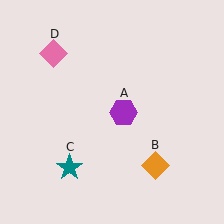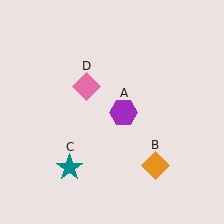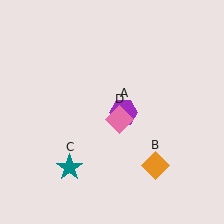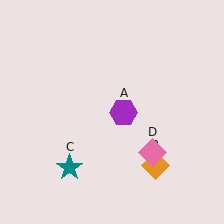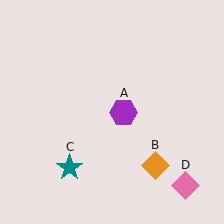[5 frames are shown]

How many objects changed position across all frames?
1 object changed position: pink diamond (object D).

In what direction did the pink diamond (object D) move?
The pink diamond (object D) moved down and to the right.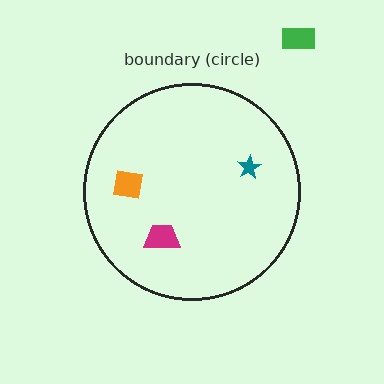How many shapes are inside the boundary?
3 inside, 1 outside.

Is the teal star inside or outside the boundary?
Inside.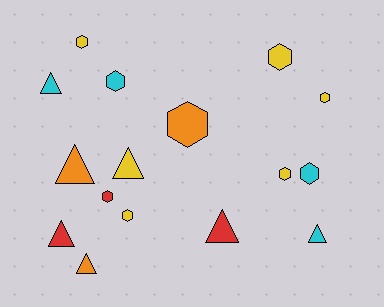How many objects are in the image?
There are 16 objects.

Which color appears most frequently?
Yellow, with 6 objects.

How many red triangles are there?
There are 2 red triangles.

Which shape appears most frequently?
Hexagon, with 9 objects.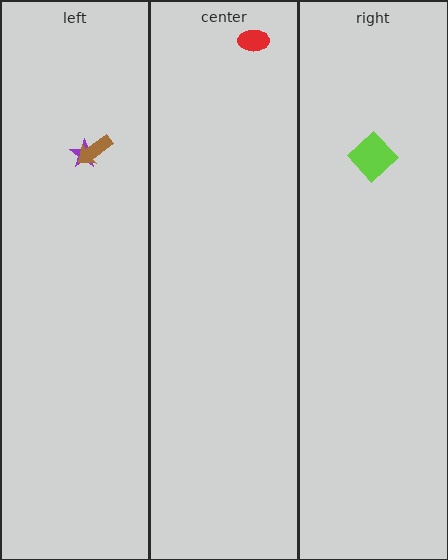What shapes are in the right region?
The lime diamond.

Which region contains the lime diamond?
The right region.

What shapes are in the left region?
The purple star, the brown arrow.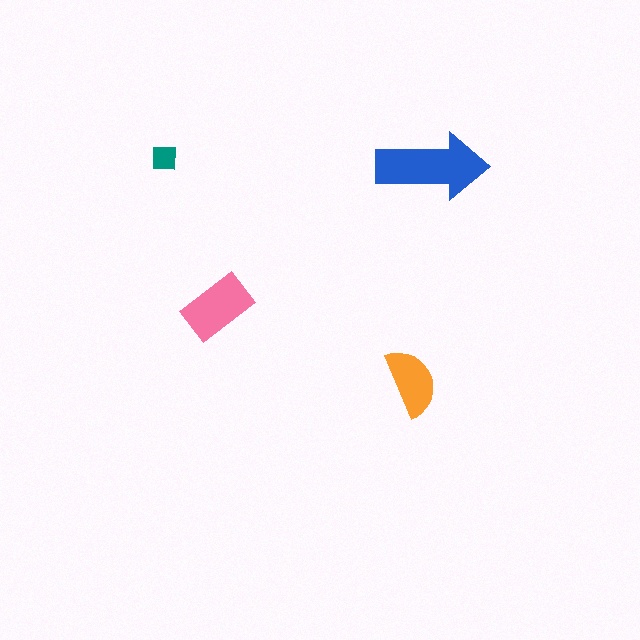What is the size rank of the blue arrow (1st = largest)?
1st.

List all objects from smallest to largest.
The teal square, the orange semicircle, the pink rectangle, the blue arrow.